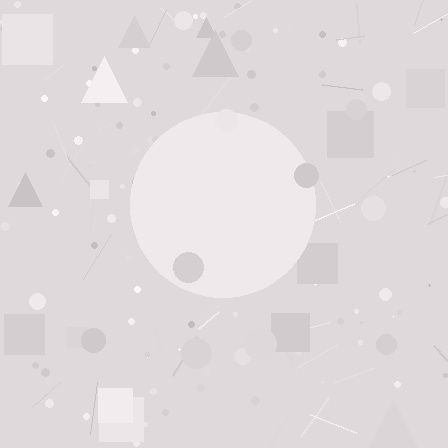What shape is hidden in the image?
A circle is hidden in the image.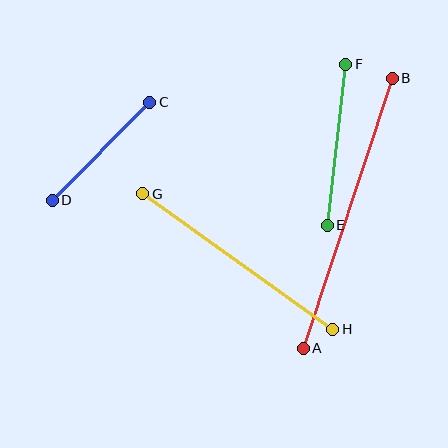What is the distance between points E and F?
The distance is approximately 162 pixels.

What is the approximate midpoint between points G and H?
The midpoint is at approximately (238, 262) pixels.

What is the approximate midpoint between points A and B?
The midpoint is at approximately (348, 213) pixels.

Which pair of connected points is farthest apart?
Points A and B are farthest apart.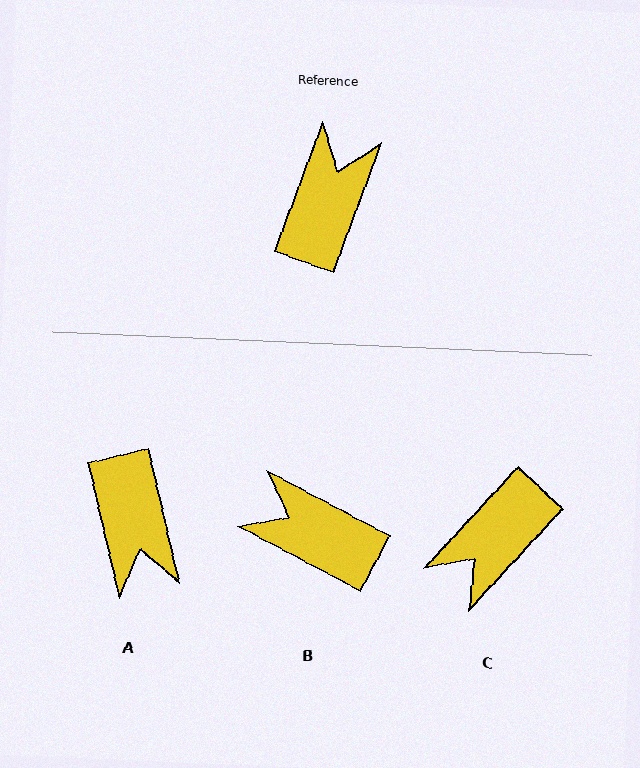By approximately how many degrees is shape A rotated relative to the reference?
Approximately 147 degrees clockwise.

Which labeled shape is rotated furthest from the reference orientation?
C, about 158 degrees away.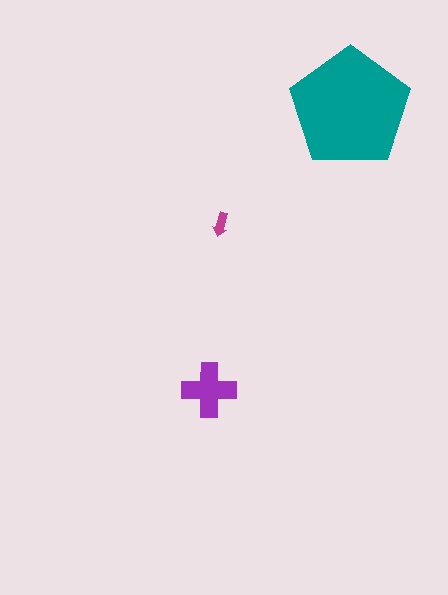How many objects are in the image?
There are 3 objects in the image.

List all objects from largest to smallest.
The teal pentagon, the purple cross, the magenta arrow.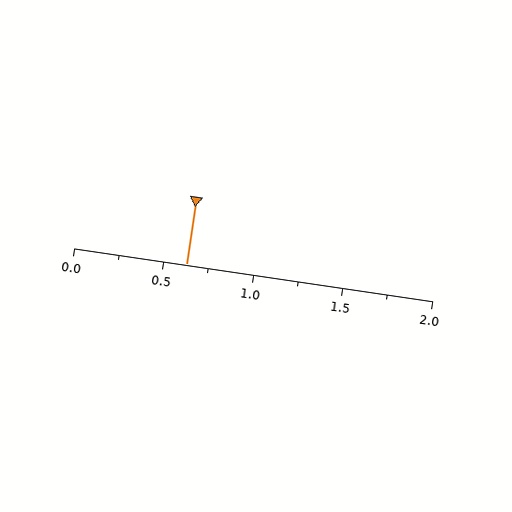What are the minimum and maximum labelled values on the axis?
The axis runs from 0.0 to 2.0.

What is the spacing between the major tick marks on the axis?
The major ticks are spaced 0.5 apart.